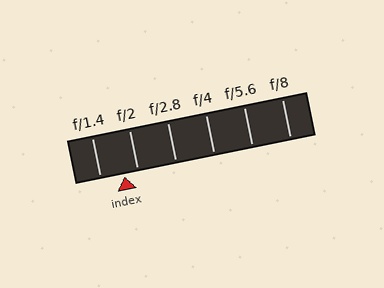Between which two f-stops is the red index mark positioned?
The index mark is between f/1.4 and f/2.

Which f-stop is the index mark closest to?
The index mark is closest to f/2.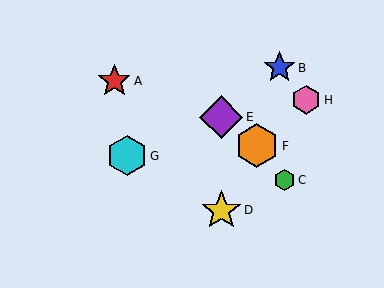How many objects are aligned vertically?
2 objects (D, E) are aligned vertically.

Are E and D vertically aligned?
Yes, both are at x≈221.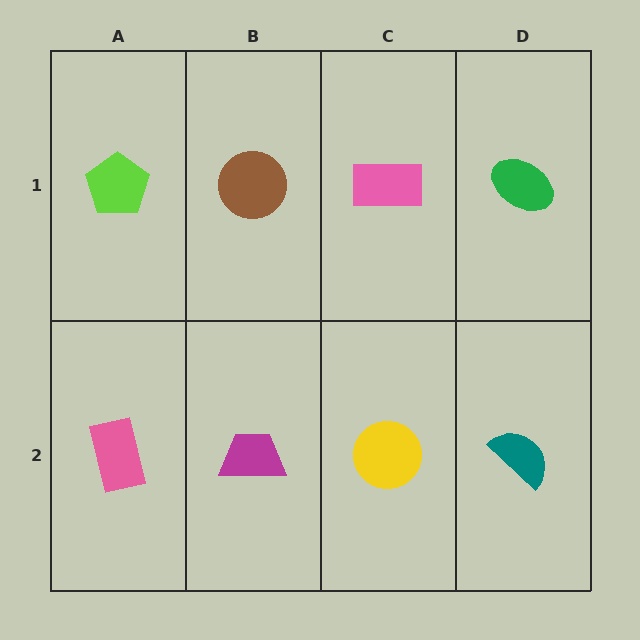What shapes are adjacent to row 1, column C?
A yellow circle (row 2, column C), a brown circle (row 1, column B), a green ellipse (row 1, column D).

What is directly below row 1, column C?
A yellow circle.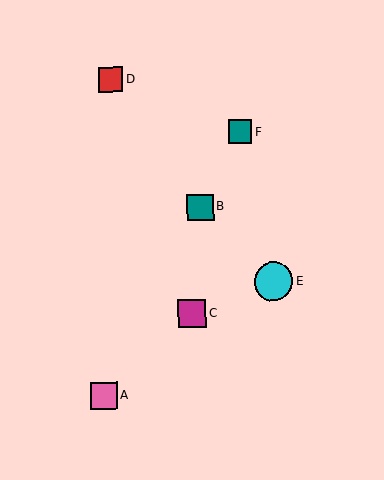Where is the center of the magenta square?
The center of the magenta square is at (192, 313).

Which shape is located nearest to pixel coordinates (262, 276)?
The cyan circle (labeled E) at (273, 282) is nearest to that location.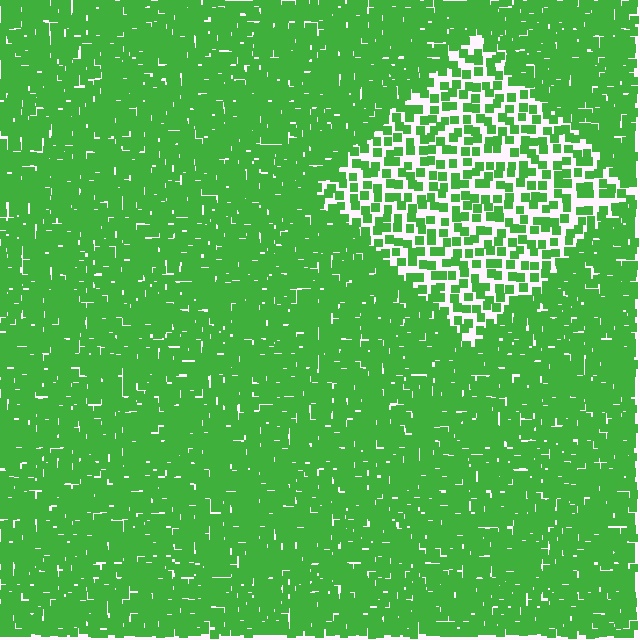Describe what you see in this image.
The image contains small green elements arranged at two different densities. A diamond-shaped region is visible where the elements are less densely packed than the surrounding area.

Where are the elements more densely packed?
The elements are more densely packed outside the diamond boundary.